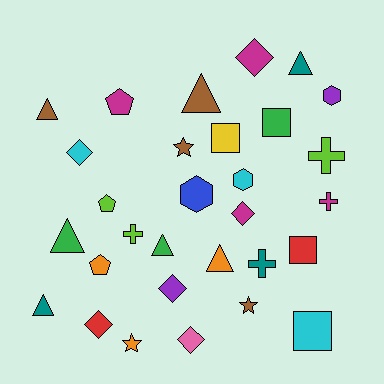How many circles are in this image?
There are no circles.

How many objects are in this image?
There are 30 objects.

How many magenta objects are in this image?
There are 4 magenta objects.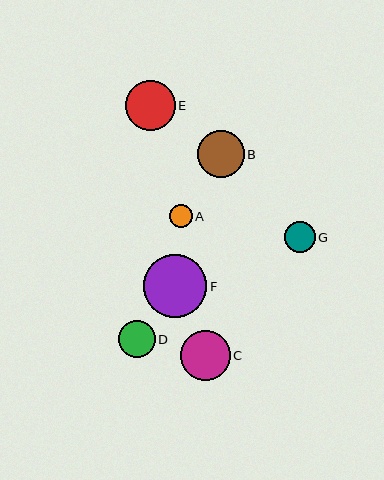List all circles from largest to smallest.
From largest to smallest: F, E, C, B, D, G, A.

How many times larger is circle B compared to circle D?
Circle B is approximately 1.3 times the size of circle D.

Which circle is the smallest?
Circle A is the smallest with a size of approximately 23 pixels.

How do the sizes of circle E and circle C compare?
Circle E and circle C are approximately the same size.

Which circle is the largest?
Circle F is the largest with a size of approximately 63 pixels.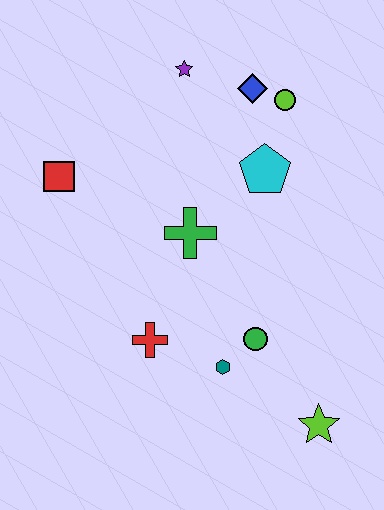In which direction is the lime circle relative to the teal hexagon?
The lime circle is above the teal hexagon.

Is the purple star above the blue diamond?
Yes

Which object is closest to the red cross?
The teal hexagon is closest to the red cross.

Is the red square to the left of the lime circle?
Yes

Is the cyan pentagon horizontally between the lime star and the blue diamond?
Yes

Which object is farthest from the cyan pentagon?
The lime star is farthest from the cyan pentagon.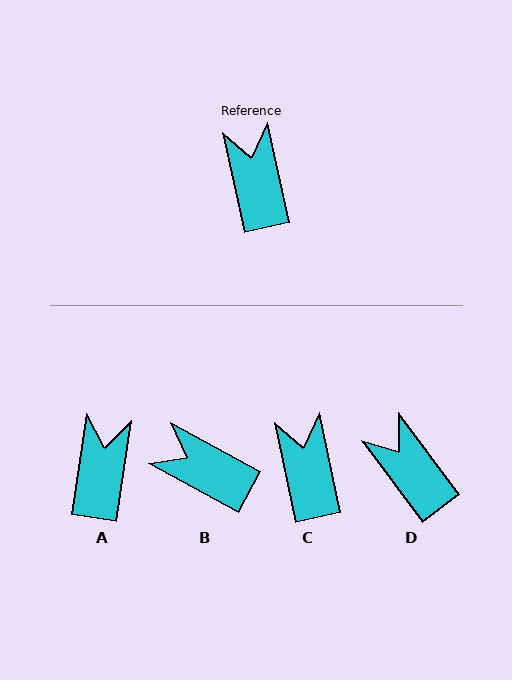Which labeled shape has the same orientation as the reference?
C.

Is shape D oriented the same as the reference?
No, it is off by about 25 degrees.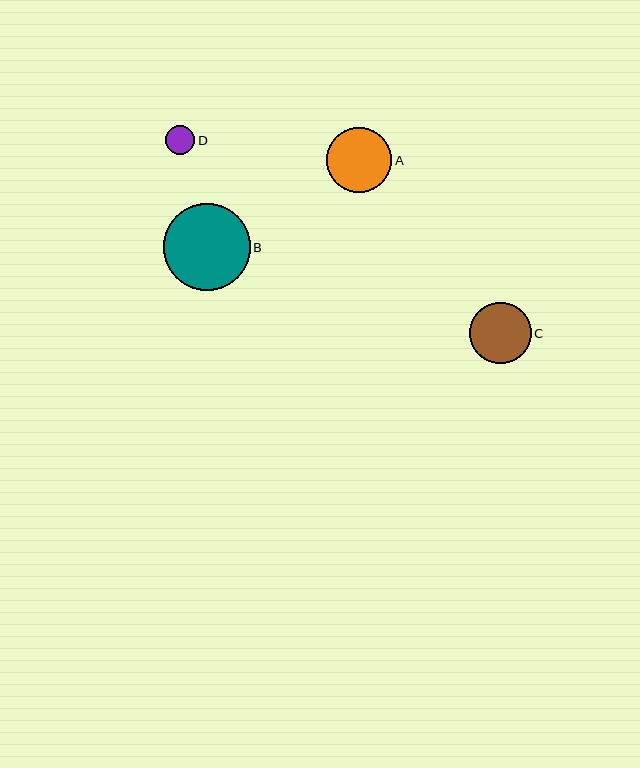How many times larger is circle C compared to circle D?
Circle C is approximately 2.1 times the size of circle D.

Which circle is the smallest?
Circle D is the smallest with a size of approximately 30 pixels.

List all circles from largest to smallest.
From largest to smallest: B, A, C, D.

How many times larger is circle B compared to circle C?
Circle B is approximately 1.4 times the size of circle C.